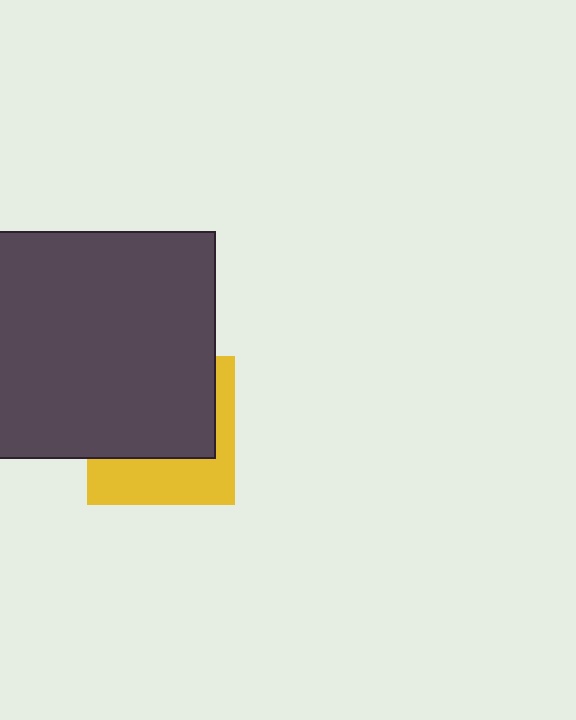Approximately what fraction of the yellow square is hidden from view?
Roughly 60% of the yellow square is hidden behind the dark gray square.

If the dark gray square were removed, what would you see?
You would see the complete yellow square.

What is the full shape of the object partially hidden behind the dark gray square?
The partially hidden object is a yellow square.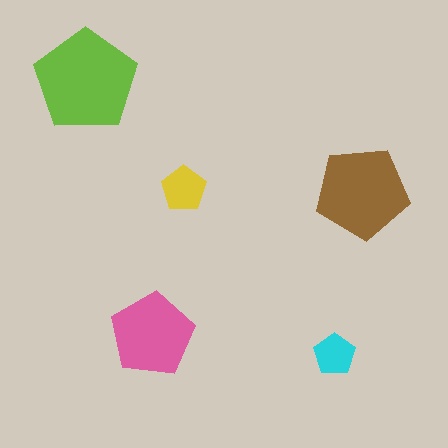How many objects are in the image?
There are 5 objects in the image.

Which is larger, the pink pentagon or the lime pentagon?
The lime one.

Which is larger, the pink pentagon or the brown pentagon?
The brown one.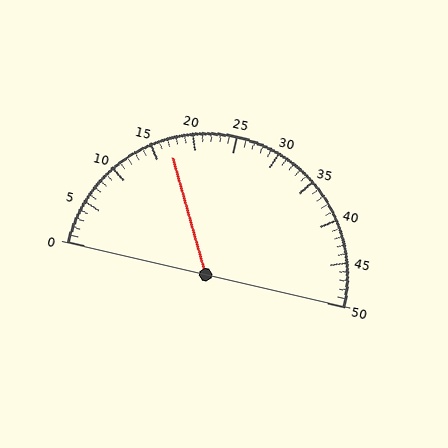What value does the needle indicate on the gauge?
The needle indicates approximately 17.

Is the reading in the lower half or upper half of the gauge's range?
The reading is in the lower half of the range (0 to 50).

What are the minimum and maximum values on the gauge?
The gauge ranges from 0 to 50.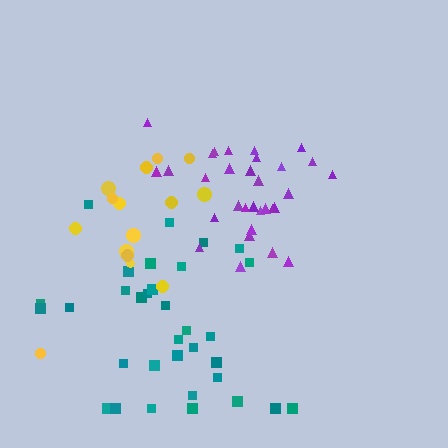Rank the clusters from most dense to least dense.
purple, teal, yellow.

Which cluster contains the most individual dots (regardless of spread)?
Teal (34).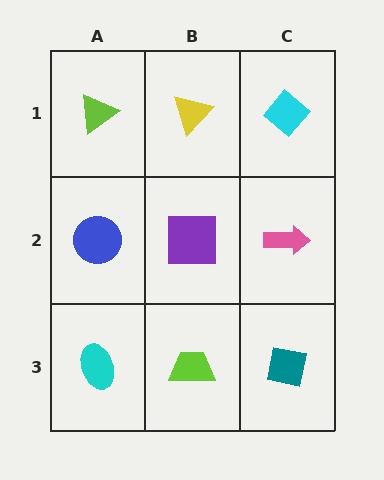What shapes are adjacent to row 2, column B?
A yellow triangle (row 1, column B), a lime trapezoid (row 3, column B), a blue circle (row 2, column A), a pink arrow (row 2, column C).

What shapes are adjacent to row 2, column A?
A lime triangle (row 1, column A), a cyan ellipse (row 3, column A), a purple square (row 2, column B).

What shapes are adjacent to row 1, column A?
A blue circle (row 2, column A), a yellow triangle (row 1, column B).